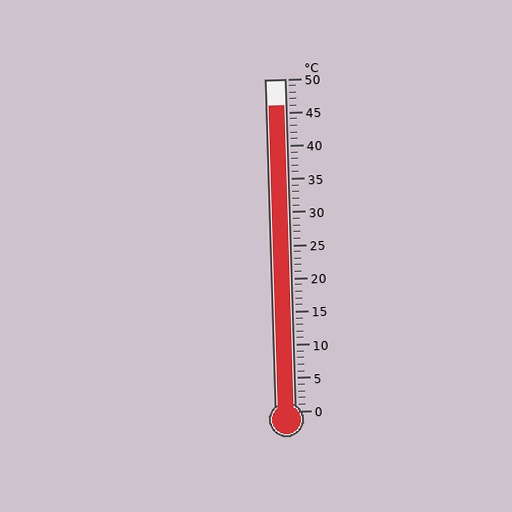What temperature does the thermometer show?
The thermometer shows approximately 46°C.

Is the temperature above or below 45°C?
The temperature is above 45°C.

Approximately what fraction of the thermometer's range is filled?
The thermometer is filled to approximately 90% of its range.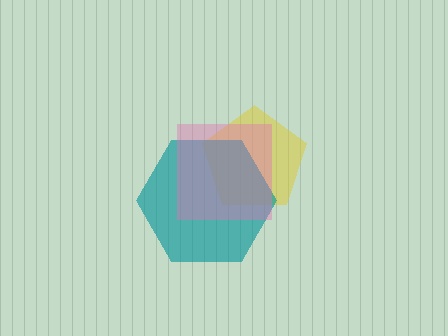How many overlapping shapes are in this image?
There are 3 overlapping shapes in the image.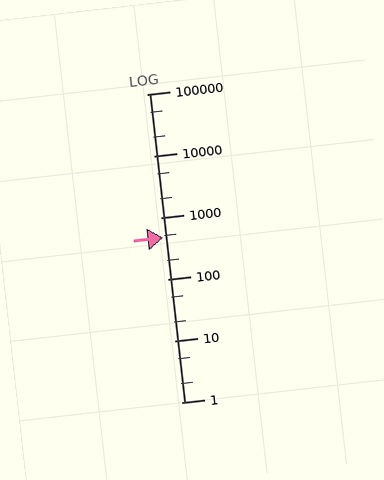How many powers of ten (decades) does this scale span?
The scale spans 5 decades, from 1 to 100000.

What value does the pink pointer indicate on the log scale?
The pointer indicates approximately 460.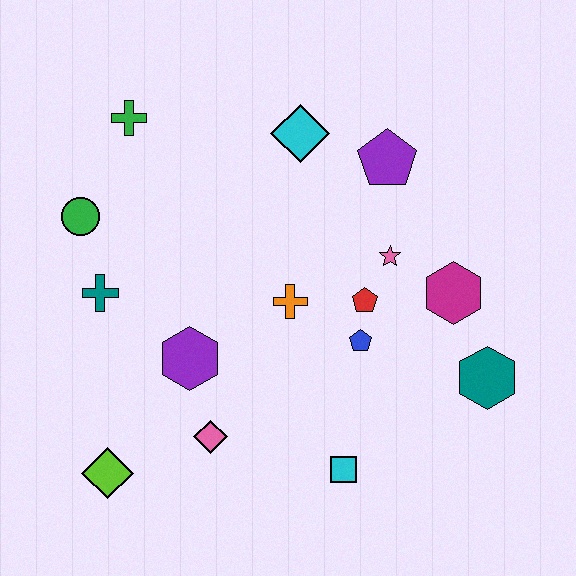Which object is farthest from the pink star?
The lime diamond is farthest from the pink star.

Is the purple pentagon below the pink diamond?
No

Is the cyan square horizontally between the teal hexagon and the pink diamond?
Yes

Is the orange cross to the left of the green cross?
No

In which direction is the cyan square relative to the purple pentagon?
The cyan square is below the purple pentagon.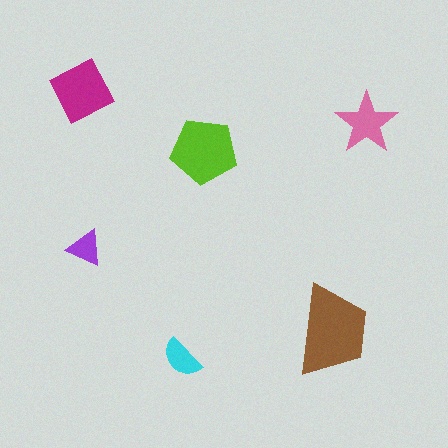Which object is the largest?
The brown trapezoid.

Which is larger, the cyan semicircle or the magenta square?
The magenta square.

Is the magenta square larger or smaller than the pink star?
Larger.